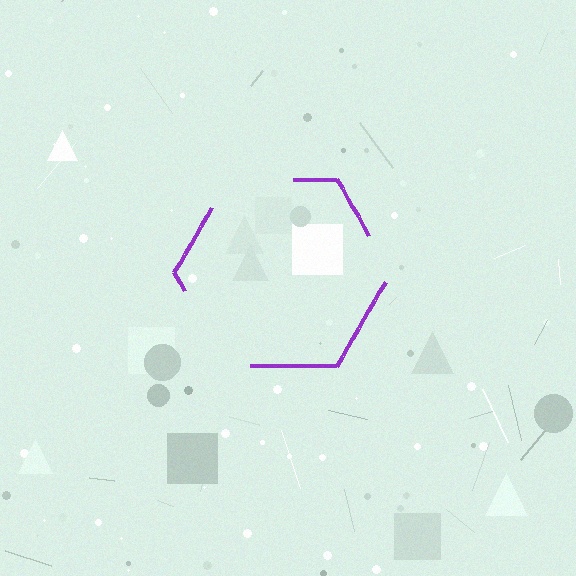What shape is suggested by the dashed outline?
The dashed outline suggests a hexagon.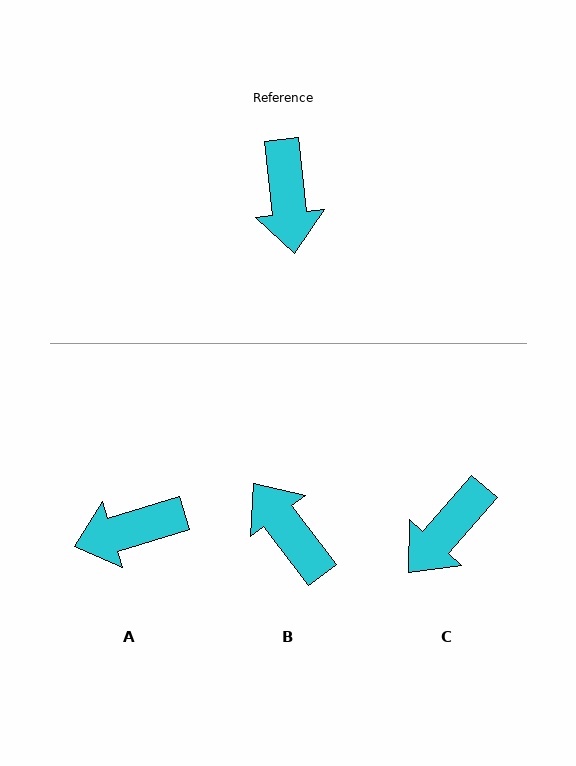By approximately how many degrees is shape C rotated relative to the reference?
Approximately 47 degrees clockwise.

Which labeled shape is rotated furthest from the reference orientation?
B, about 149 degrees away.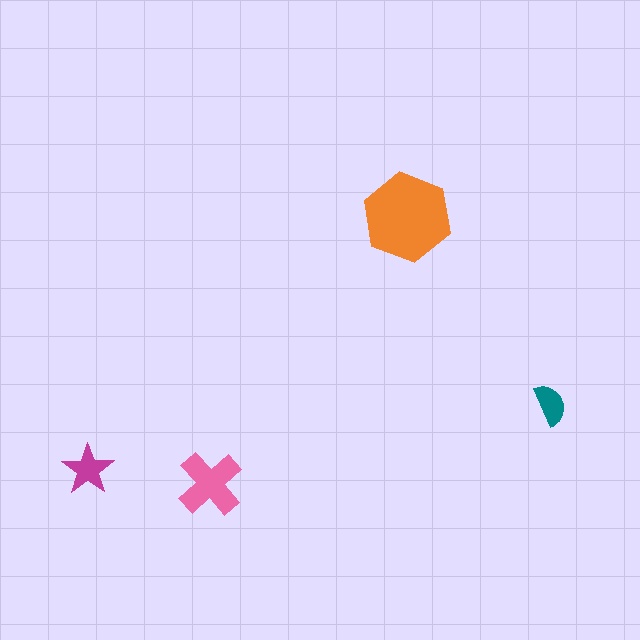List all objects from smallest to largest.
The teal semicircle, the magenta star, the pink cross, the orange hexagon.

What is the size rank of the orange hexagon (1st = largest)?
1st.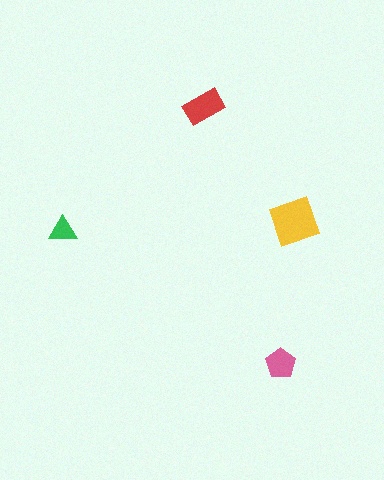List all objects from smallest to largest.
The green triangle, the pink pentagon, the red rectangle, the yellow square.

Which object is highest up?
The red rectangle is topmost.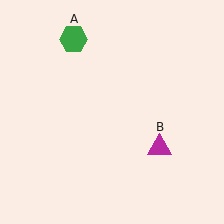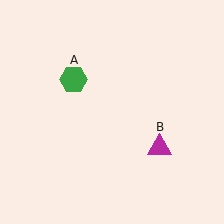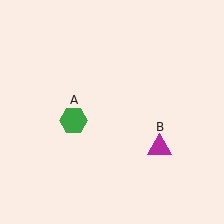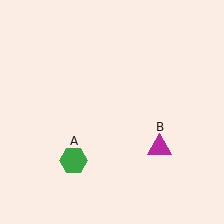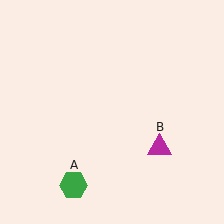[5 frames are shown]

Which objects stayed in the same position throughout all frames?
Magenta triangle (object B) remained stationary.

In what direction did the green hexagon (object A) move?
The green hexagon (object A) moved down.